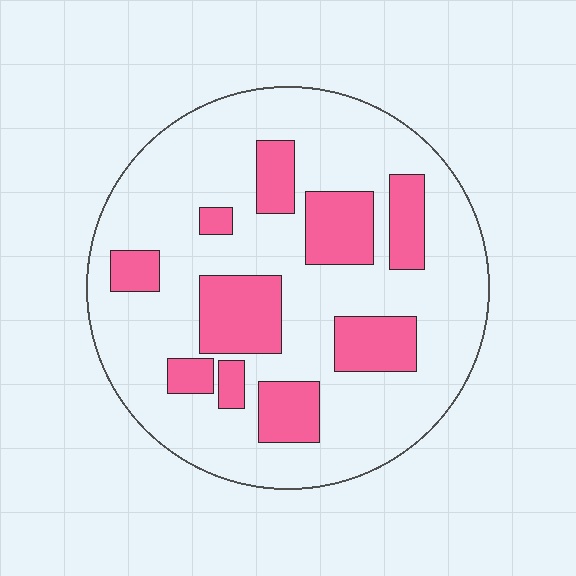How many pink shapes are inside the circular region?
10.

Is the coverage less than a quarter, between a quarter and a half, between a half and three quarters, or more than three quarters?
Between a quarter and a half.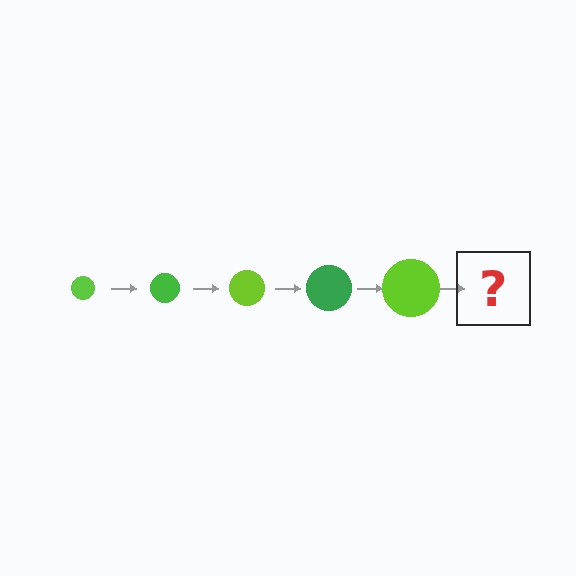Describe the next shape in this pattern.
It should be a green circle, larger than the previous one.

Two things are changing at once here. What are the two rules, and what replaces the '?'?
The two rules are that the circle grows larger each step and the color cycles through lime and green. The '?' should be a green circle, larger than the previous one.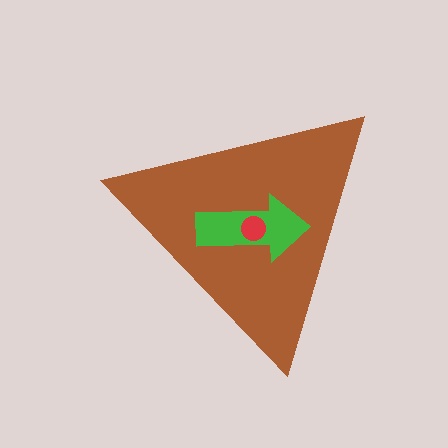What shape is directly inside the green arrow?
The red circle.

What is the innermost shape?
The red circle.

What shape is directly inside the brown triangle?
The green arrow.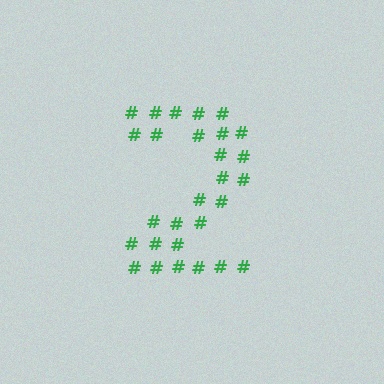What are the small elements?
The small elements are hash symbols.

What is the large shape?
The large shape is the digit 2.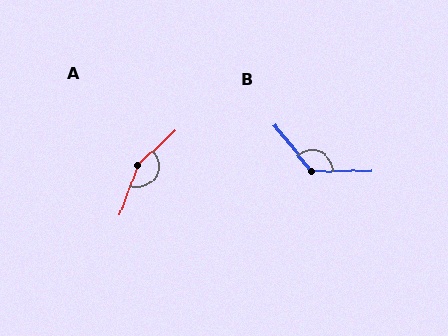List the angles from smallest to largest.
B (128°), A (152°).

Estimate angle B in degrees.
Approximately 128 degrees.